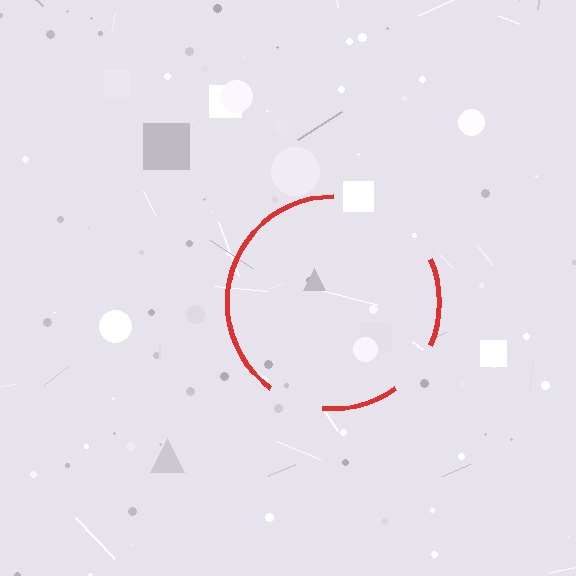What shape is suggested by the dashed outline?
The dashed outline suggests a circle.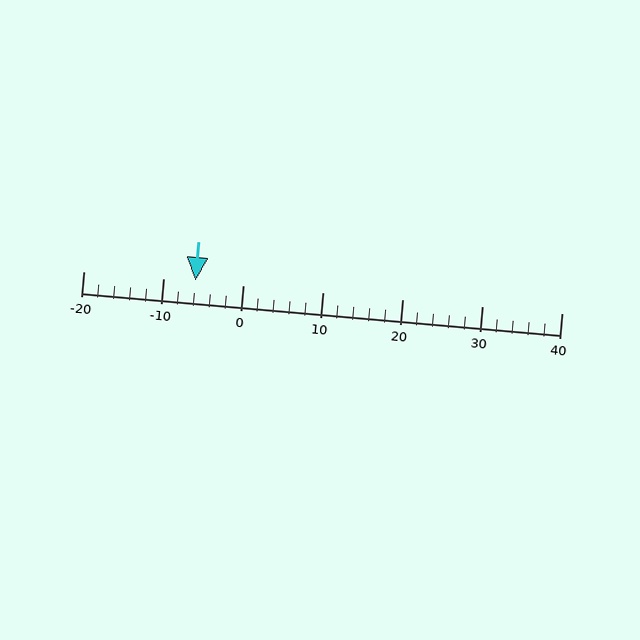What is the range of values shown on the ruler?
The ruler shows values from -20 to 40.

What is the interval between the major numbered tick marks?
The major tick marks are spaced 10 units apart.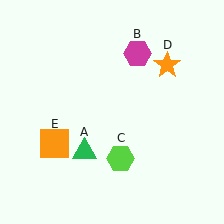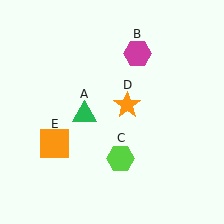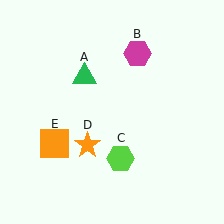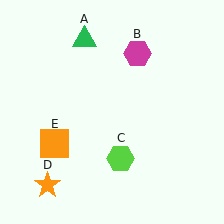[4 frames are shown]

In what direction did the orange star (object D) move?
The orange star (object D) moved down and to the left.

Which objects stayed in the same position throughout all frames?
Magenta hexagon (object B) and lime hexagon (object C) and orange square (object E) remained stationary.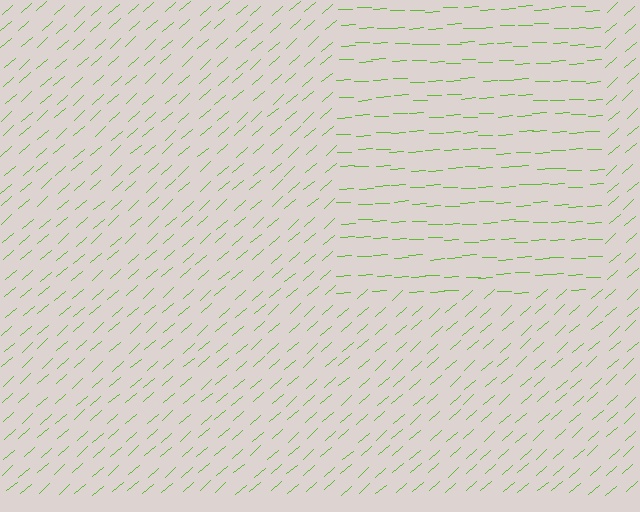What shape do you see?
I see a rectangle.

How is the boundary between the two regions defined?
The boundary is defined purely by a change in line orientation (approximately 39 degrees difference). All lines are the same color and thickness.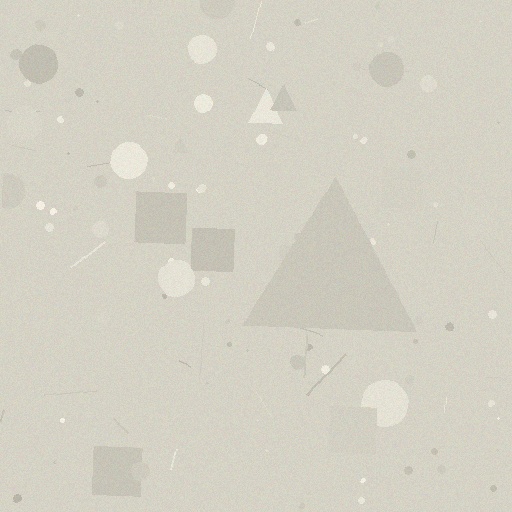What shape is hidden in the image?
A triangle is hidden in the image.